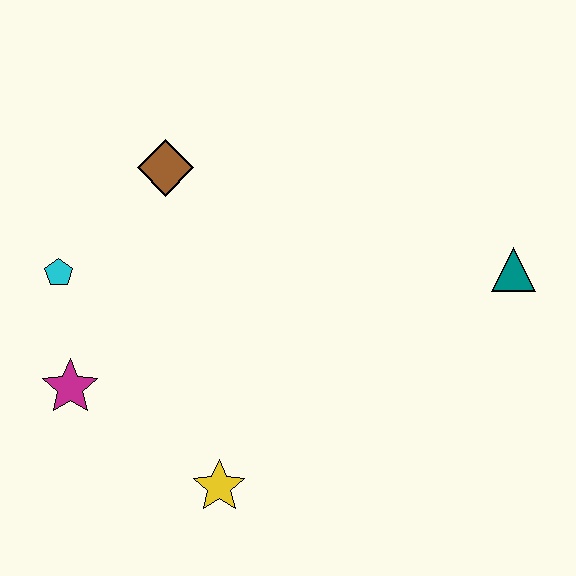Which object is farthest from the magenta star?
The teal triangle is farthest from the magenta star.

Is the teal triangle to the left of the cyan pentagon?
No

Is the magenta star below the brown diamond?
Yes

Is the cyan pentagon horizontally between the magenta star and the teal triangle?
No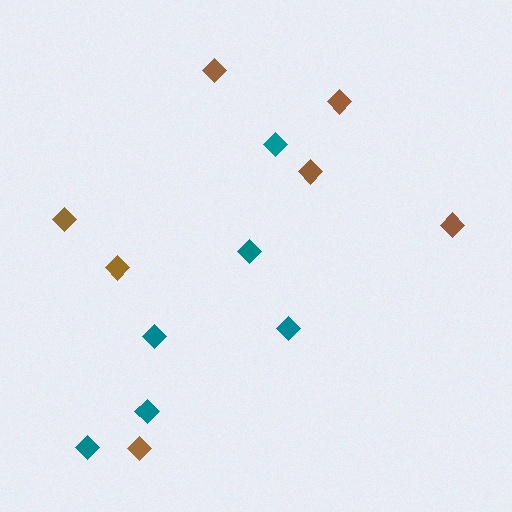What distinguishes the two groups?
There are 2 groups: one group of brown diamonds (7) and one group of teal diamonds (6).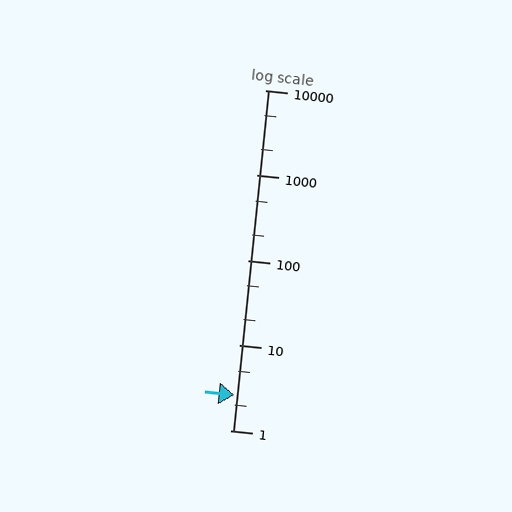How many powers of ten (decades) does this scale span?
The scale spans 4 decades, from 1 to 10000.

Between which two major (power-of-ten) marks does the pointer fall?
The pointer is between 1 and 10.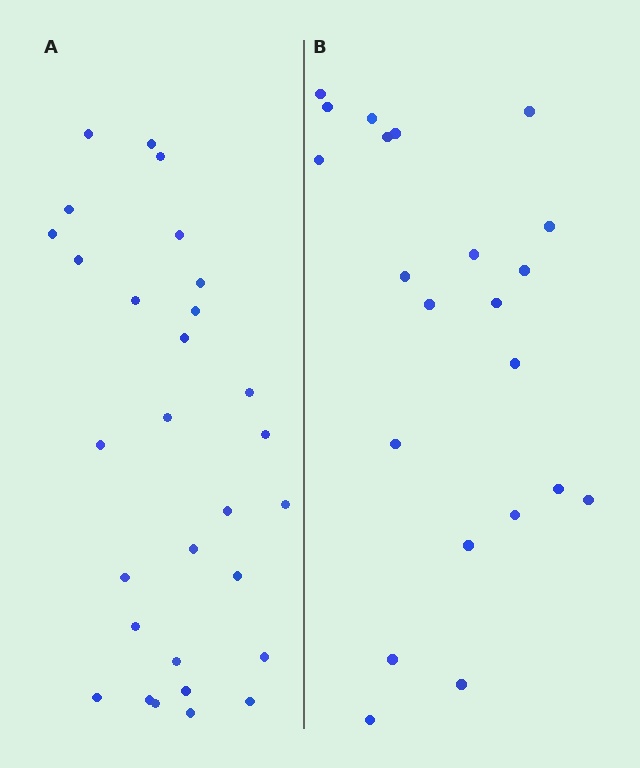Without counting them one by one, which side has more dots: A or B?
Region A (the left region) has more dots.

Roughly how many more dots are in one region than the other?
Region A has roughly 8 or so more dots than region B.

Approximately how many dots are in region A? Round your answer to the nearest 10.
About 30 dots. (The exact count is 29, which rounds to 30.)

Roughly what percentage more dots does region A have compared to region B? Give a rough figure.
About 30% more.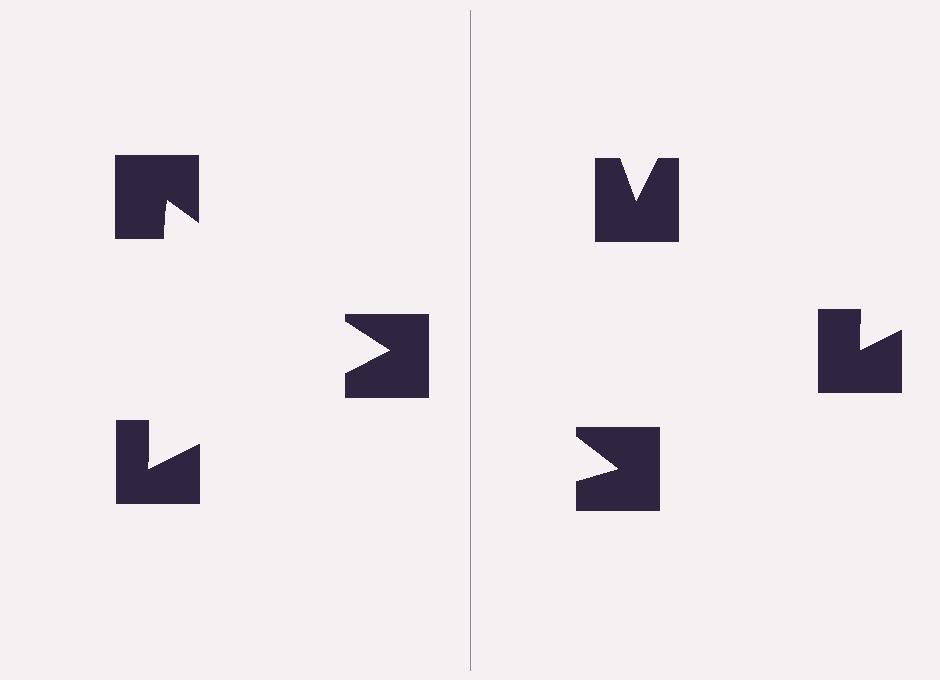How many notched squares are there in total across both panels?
6 — 3 on each side.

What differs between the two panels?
The notched squares are positioned identically on both sides; only the wedge orientations differ. On the left they align to a triangle; on the right they are misaligned.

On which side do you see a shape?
An illusory triangle appears on the left side. On the right side the wedge cuts are rotated, so no coherent shape forms.